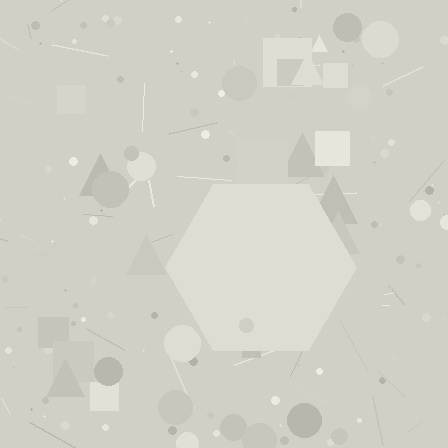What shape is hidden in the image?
A hexagon is hidden in the image.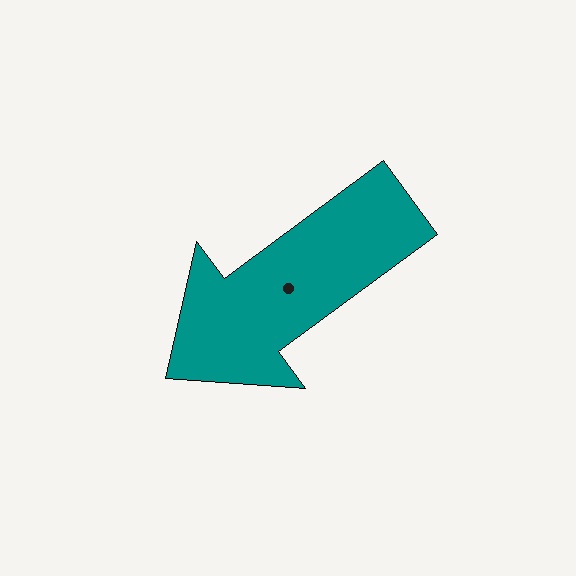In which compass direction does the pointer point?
Southwest.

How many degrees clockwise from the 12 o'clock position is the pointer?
Approximately 234 degrees.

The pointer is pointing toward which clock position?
Roughly 8 o'clock.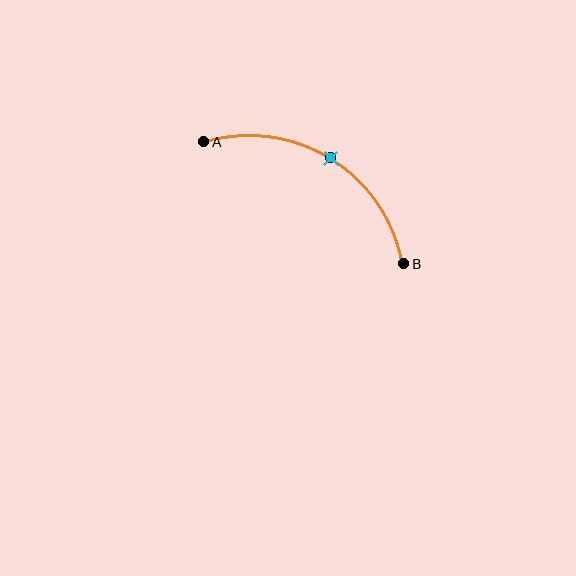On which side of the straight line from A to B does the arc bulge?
The arc bulges above the straight line connecting A and B.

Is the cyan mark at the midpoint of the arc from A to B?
Yes. The cyan mark lies on the arc at equal arc-length from both A and B — it is the arc midpoint.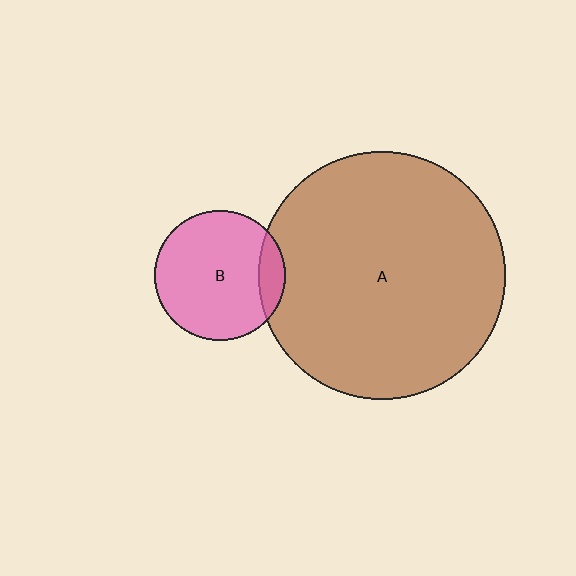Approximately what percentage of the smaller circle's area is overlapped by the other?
Approximately 15%.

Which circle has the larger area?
Circle A (brown).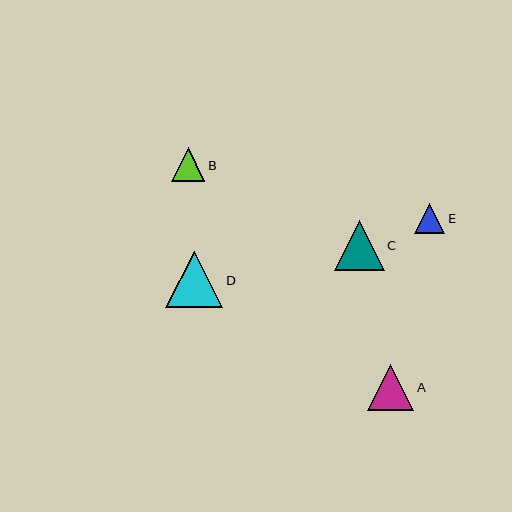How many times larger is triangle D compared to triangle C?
Triangle D is approximately 1.1 times the size of triangle C.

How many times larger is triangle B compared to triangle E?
Triangle B is approximately 1.1 times the size of triangle E.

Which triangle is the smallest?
Triangle E is the smallest with a size of approximately 30 pixels.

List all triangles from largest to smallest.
From largest to smallest: D, C, A, B, E.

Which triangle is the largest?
Triangle D is the largest with a size of approximately 57 pixels.